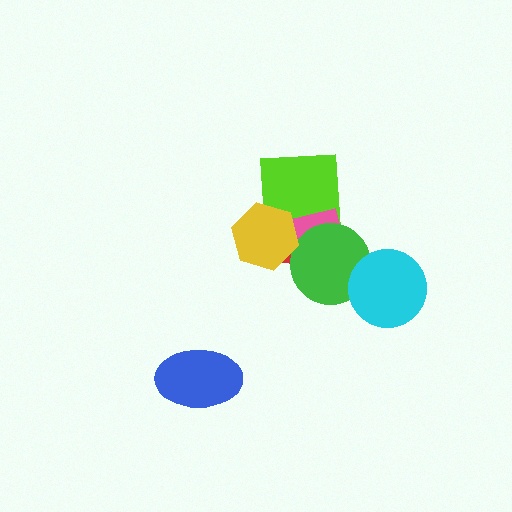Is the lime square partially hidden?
Yes, it is partially covered by another shape.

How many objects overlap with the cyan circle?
1 object overlaps with the cyan circle.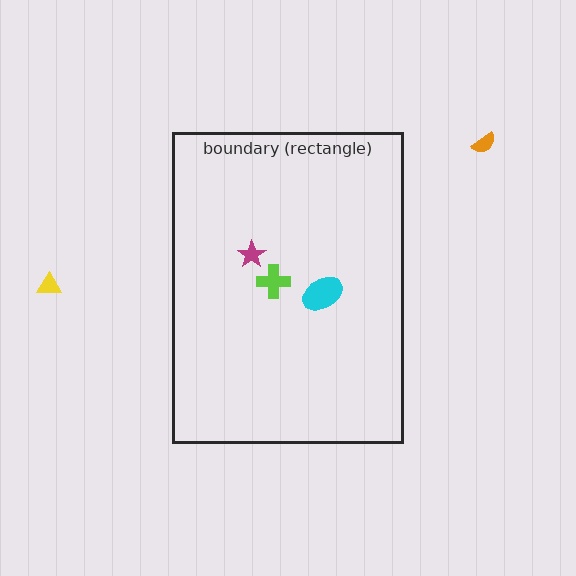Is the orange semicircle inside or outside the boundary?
Outside.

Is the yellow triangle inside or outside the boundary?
Outside.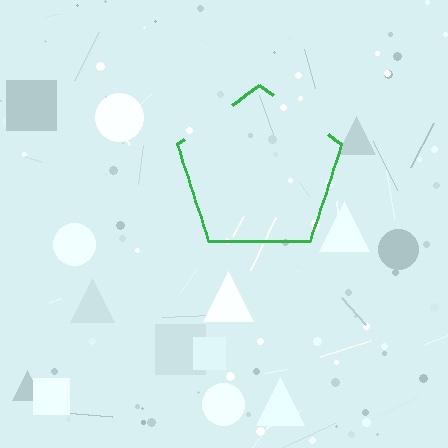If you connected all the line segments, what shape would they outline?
They would outline a pentagon.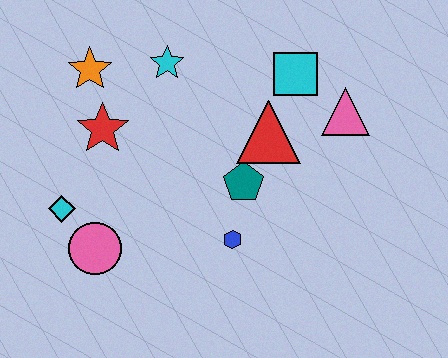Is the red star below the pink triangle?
Yes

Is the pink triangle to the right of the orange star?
Yes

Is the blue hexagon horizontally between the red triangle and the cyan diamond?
Yes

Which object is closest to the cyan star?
The orange star is closest to the cyan star.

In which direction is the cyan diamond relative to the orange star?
The cyan diamond is below the orange star.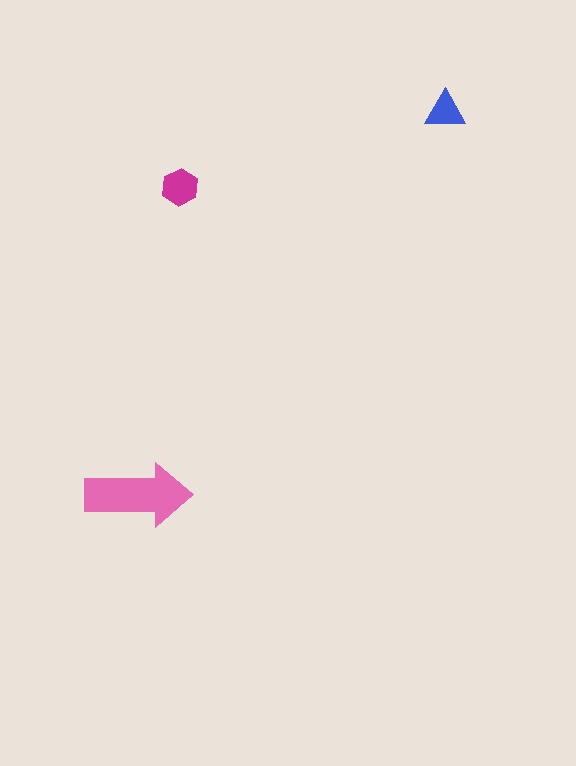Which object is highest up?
The blue triangle is topmost.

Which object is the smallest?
The blue triangle.